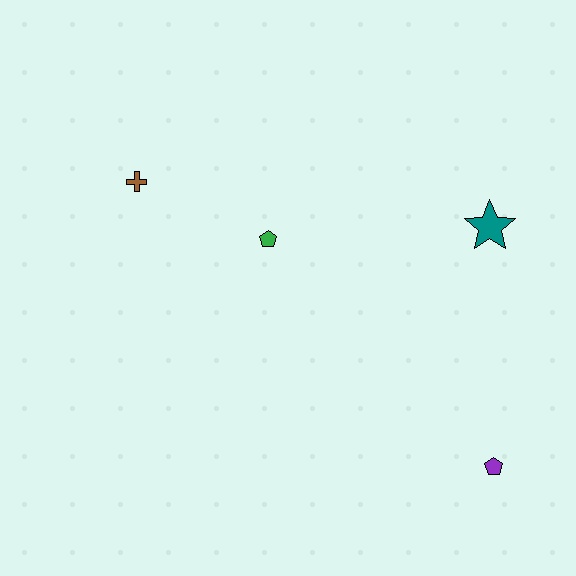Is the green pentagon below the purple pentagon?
No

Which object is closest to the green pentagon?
The brown cross is closest to the green pentagon.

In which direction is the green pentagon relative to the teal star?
The green pentagon is to the left of the teal star.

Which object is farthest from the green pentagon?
The purple pentagon is farthest from the green pentagon.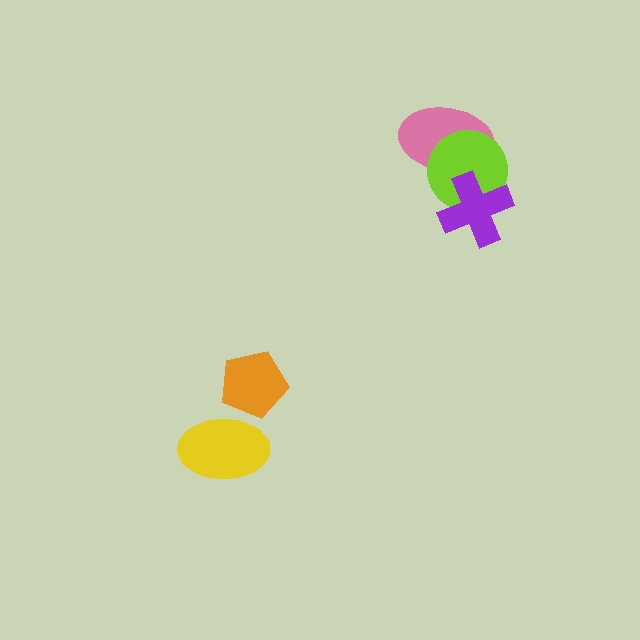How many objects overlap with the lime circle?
2 objects overlap with the lime circle.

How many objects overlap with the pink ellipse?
2 objects overlap with the pink ellipse.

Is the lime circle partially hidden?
Yes, it is partially covered by another shape.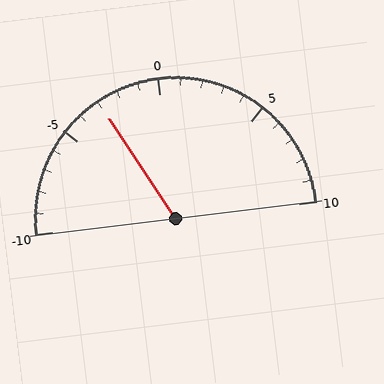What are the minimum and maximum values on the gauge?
The gauge ranges from -10 to 10.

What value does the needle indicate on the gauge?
The needle indicates approximately -3.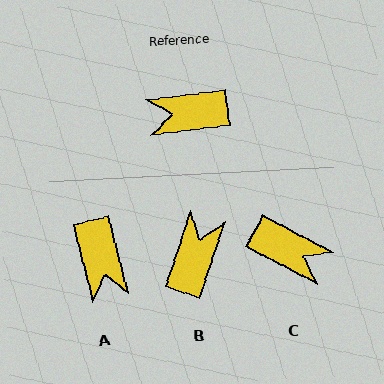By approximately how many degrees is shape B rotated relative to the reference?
Approximately 115 degrees clockwise.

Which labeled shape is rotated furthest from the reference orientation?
C, about 145 degrees away.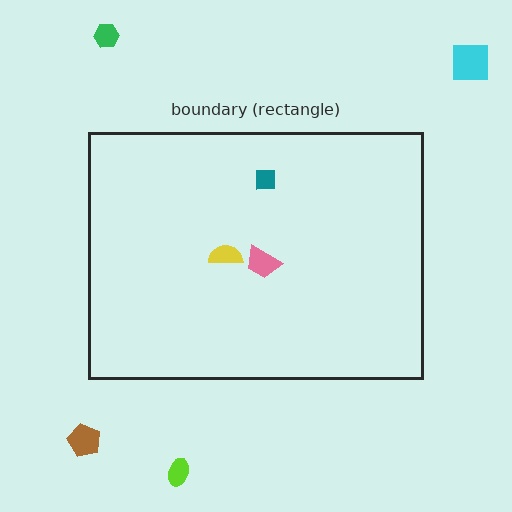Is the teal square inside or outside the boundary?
Inside.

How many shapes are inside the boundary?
3 inside, 4 outside.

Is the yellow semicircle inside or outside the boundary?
Inside.